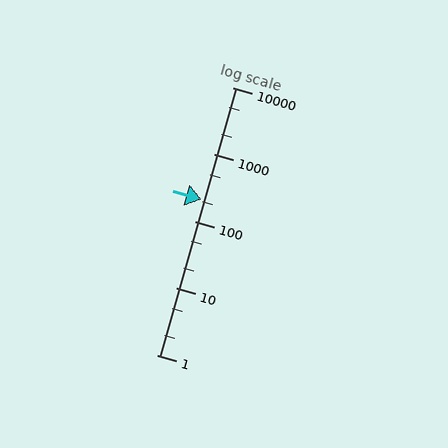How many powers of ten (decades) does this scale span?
The scale spans 4 decades, from 1 to 10000.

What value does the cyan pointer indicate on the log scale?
The pointer indicates approximately 210.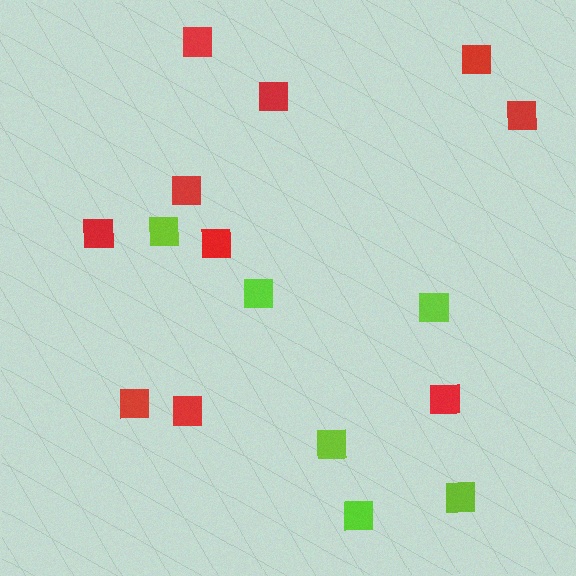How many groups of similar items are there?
There are 2 groups: one group of lime squares (6) and one group of red squares (10).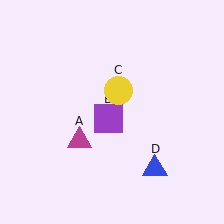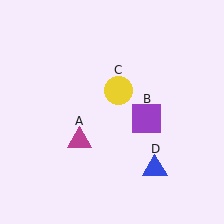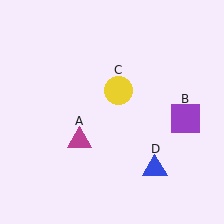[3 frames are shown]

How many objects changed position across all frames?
1 object changed position: purple square (object B).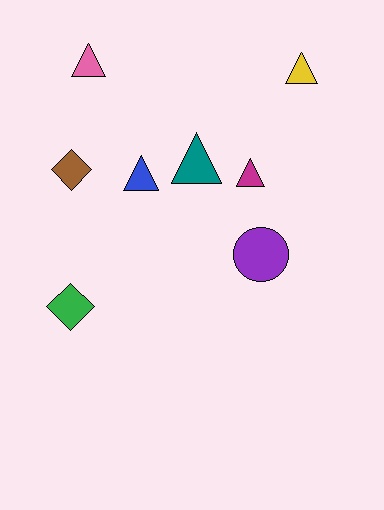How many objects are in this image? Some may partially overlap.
There are 8 objects.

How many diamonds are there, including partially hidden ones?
There are 2 diamonds.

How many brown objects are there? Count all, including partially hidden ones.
There is 1 brown object.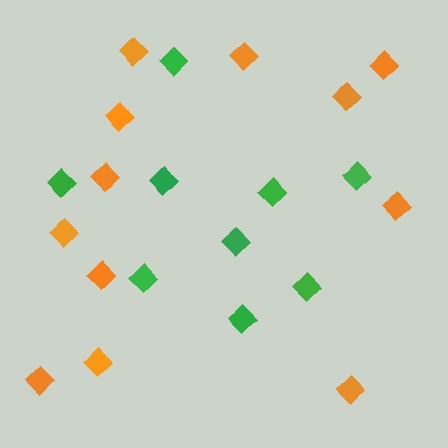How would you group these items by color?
There are 2 groups: one group of orange diamonds (12) and one group of green diamonds (9).